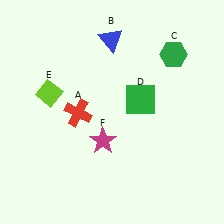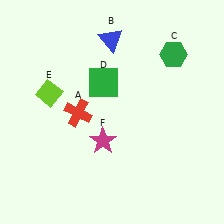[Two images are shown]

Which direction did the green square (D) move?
The green square (D) moved left.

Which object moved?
The green square (D) moved left.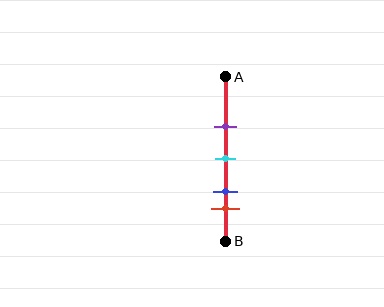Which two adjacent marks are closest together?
The blue and red marks are the closest adjacent pair.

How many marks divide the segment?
There are 4 marks dividing the segment.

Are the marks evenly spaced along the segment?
No, the marks are not evenly spaced.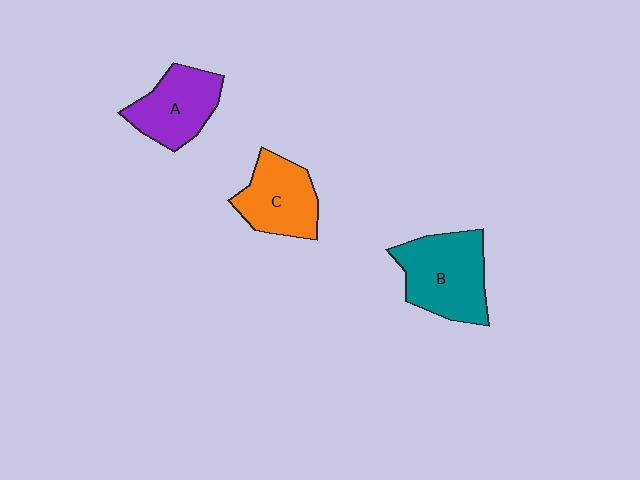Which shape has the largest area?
Shape B (teal).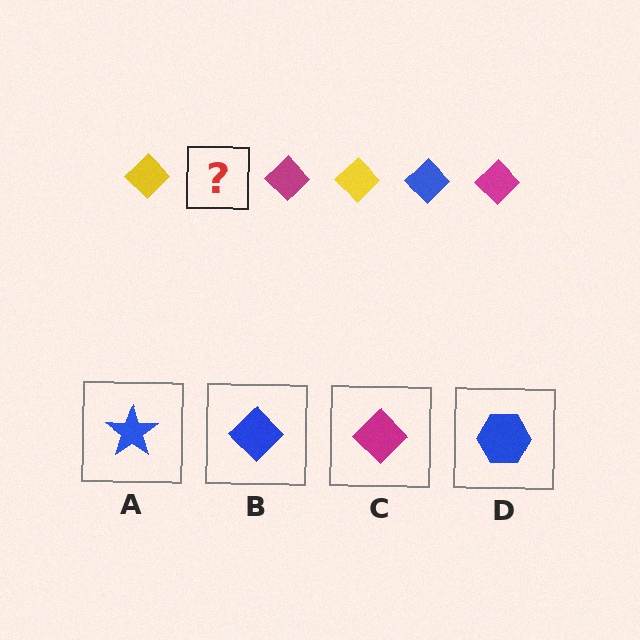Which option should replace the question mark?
Option B.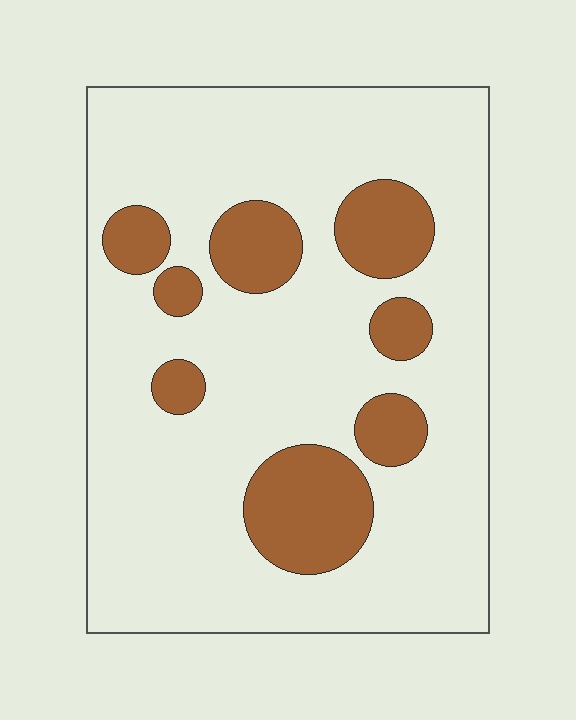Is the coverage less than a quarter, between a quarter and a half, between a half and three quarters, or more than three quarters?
Less than a quarter.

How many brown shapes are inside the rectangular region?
8.